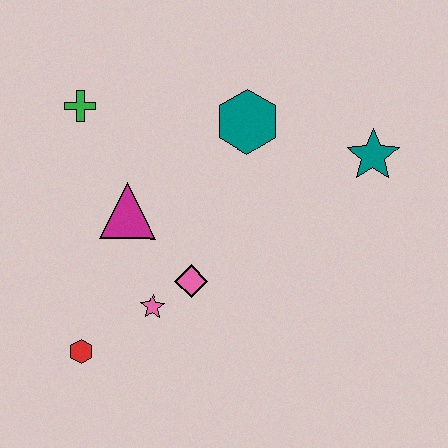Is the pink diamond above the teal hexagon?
No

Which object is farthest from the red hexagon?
The teal star is farthest from the red hexagon.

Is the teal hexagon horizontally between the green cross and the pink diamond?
No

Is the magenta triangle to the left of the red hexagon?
No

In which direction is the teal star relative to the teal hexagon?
The teal star is to the right of the teal hexagon.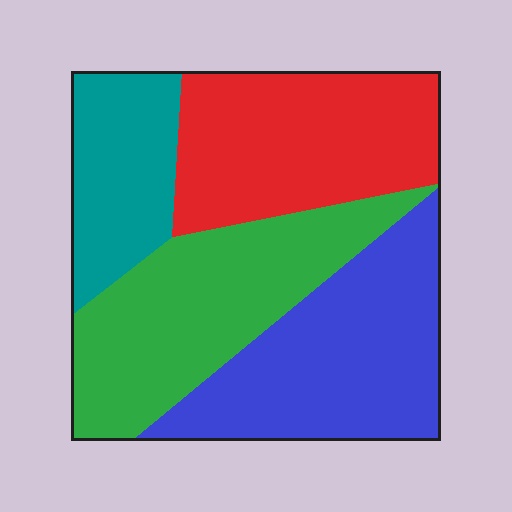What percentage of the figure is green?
Green takes up between a sixth and a third of the figure.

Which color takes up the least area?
Teal, at roughly 15%.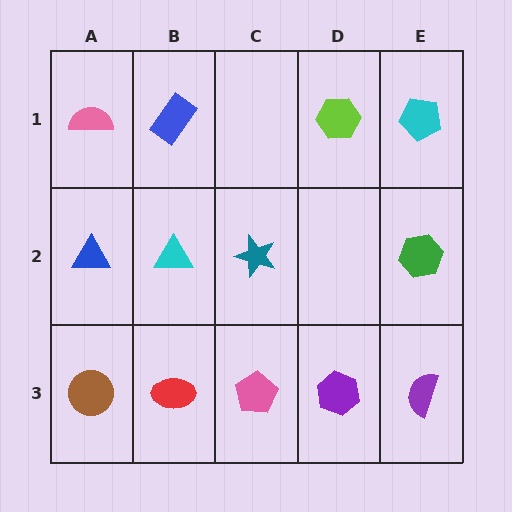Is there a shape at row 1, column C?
No, that cell is empty.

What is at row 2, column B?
A cyan triangle.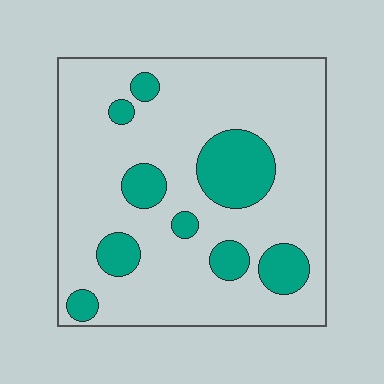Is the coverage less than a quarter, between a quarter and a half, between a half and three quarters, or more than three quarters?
Less than a quarter.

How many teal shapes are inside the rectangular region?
9.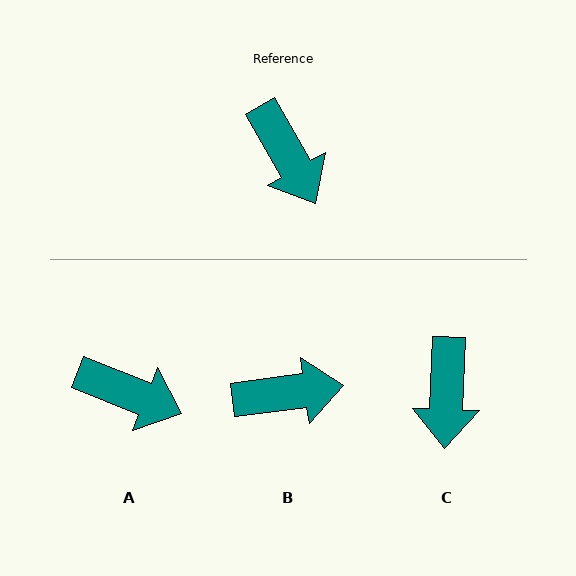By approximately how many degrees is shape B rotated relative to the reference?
Approximately 68 degrees counter-clockwise.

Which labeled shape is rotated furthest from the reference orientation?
B, about 68 degrees away.